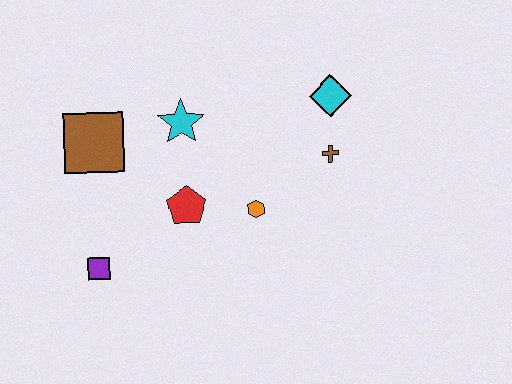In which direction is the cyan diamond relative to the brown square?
The cyan diamond is to the right of the brown square.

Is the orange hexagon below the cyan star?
Yes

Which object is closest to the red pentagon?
The orange hexagon is closest to the red pentagon.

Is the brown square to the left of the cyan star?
Yes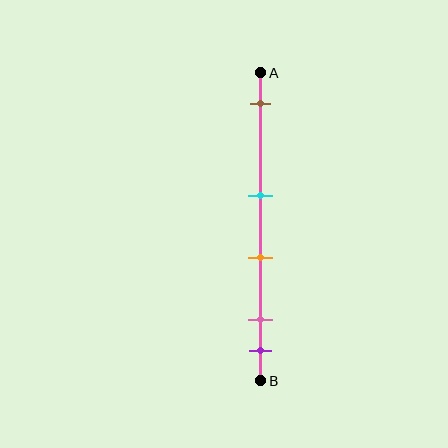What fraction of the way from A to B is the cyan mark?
The cyan mark is approximately 40% (0.4) of the way from A to B.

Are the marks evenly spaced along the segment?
No, the marks are not evenly spaced.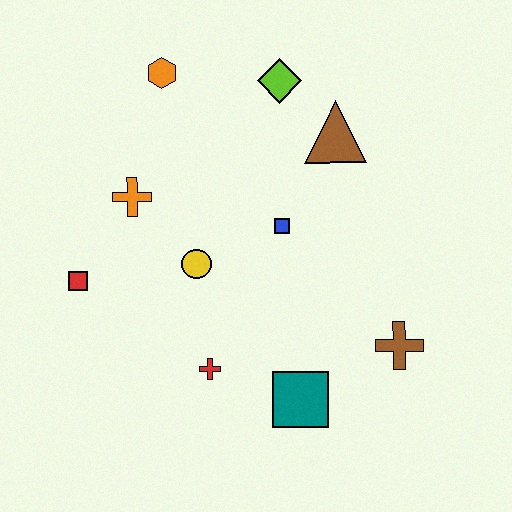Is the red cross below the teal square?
No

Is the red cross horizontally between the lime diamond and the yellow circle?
Yes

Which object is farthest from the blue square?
The red square is farthest from the blue square.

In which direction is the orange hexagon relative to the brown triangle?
The orange hexagon is to the left of the brown triangle.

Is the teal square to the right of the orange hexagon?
Yes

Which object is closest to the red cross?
The teal square is closest to the red cross.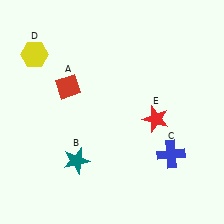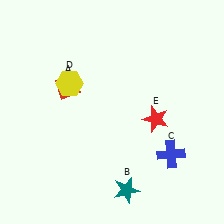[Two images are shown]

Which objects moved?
The objects that moved are: the teal star (B), the yellow hexagon (D).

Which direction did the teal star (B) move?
The teal star (B) moved right.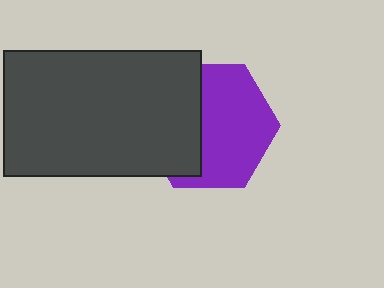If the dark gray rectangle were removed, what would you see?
You would see the complete purple hexagon.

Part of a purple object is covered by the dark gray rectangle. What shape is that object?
It is a hexagon.